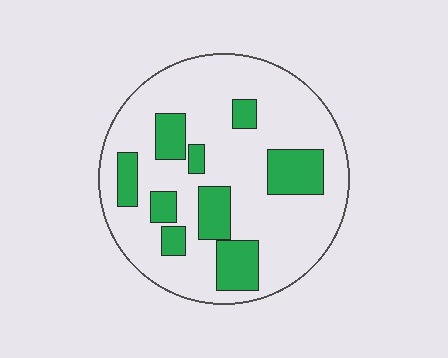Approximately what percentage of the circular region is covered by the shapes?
Approximately 25%.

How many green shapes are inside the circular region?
9.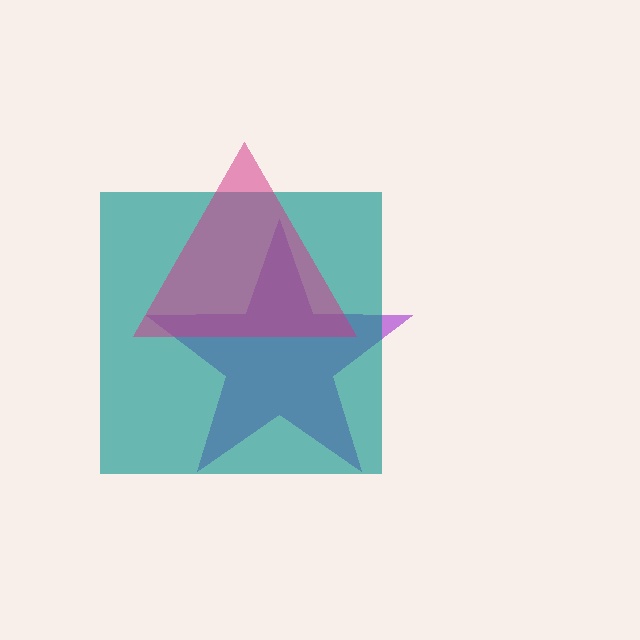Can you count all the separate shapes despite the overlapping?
Yes, there are 3 separate shapes.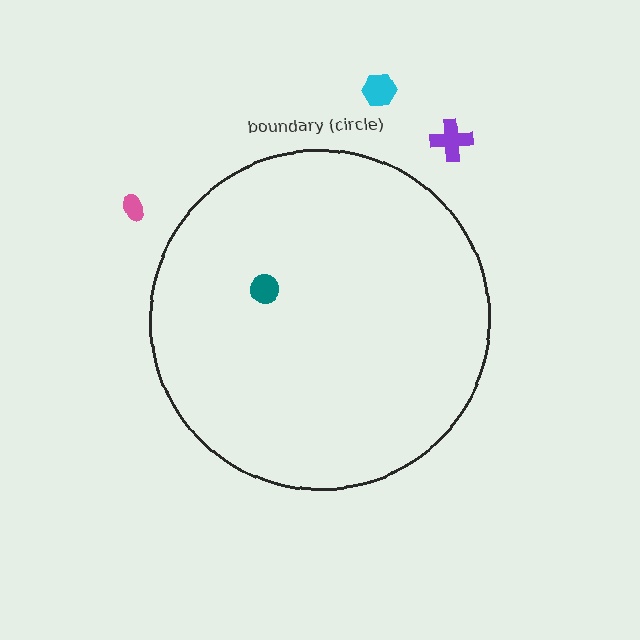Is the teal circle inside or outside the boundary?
Inside.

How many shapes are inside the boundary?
1 inside, 3 outside.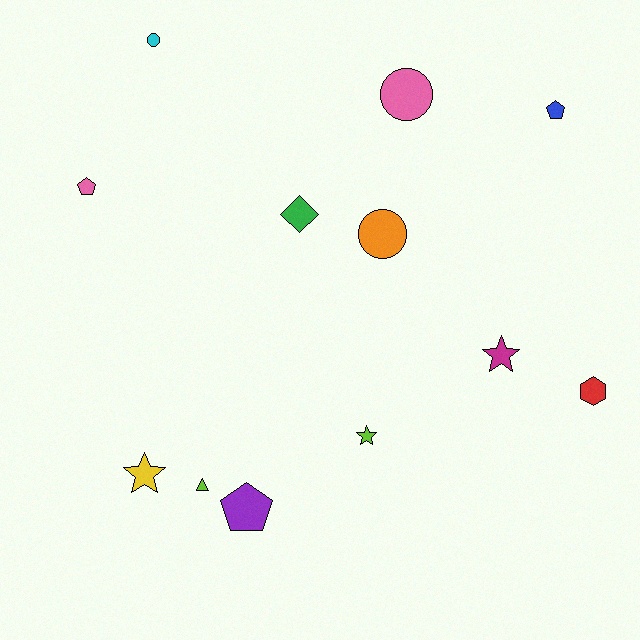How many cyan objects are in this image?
There is 1 cyan object.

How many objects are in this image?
There are 12 objects.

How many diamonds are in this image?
There is 1 diamond.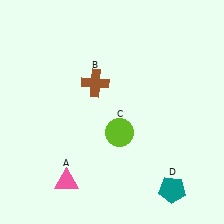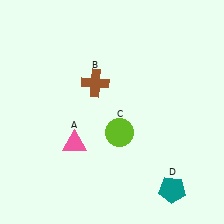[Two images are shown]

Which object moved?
The pink triangle (A) moved up.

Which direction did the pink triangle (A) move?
The pink triangle (A) moved up.